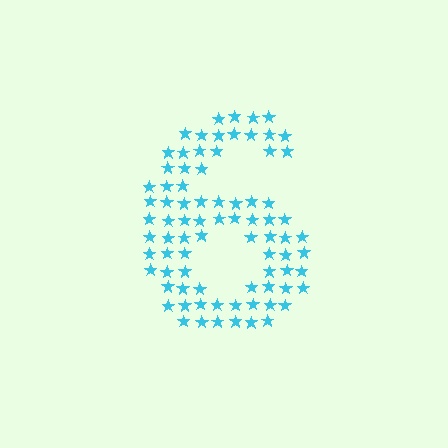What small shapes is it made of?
It is made of small stars.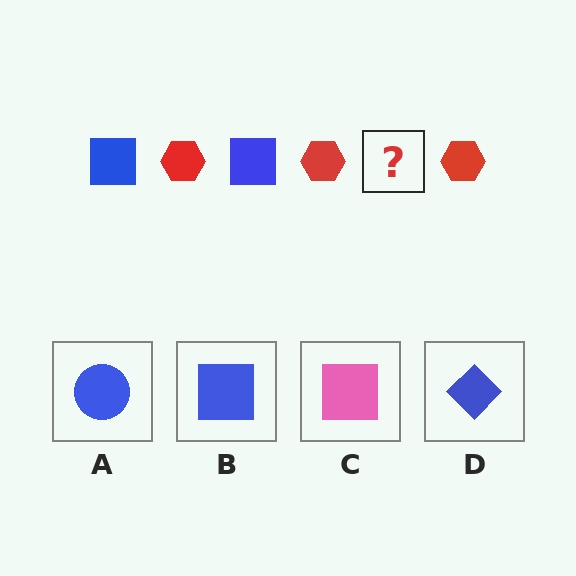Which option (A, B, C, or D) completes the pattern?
B.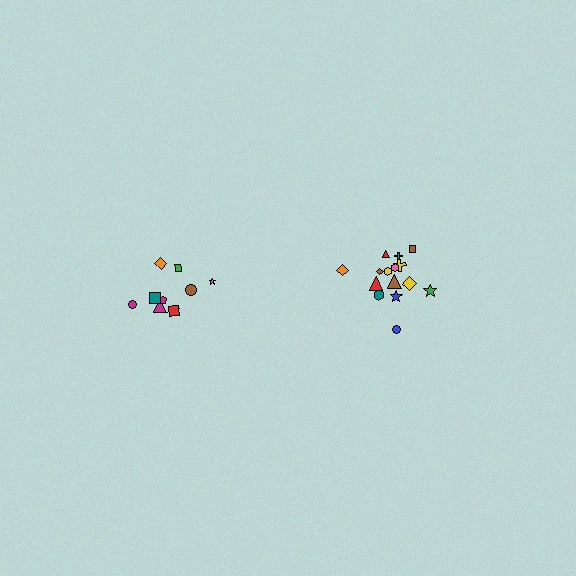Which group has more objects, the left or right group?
The right group.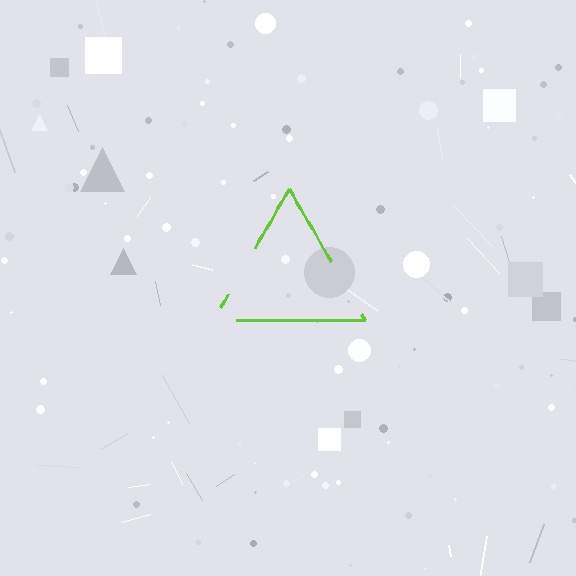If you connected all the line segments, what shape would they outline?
They would outline a triangle.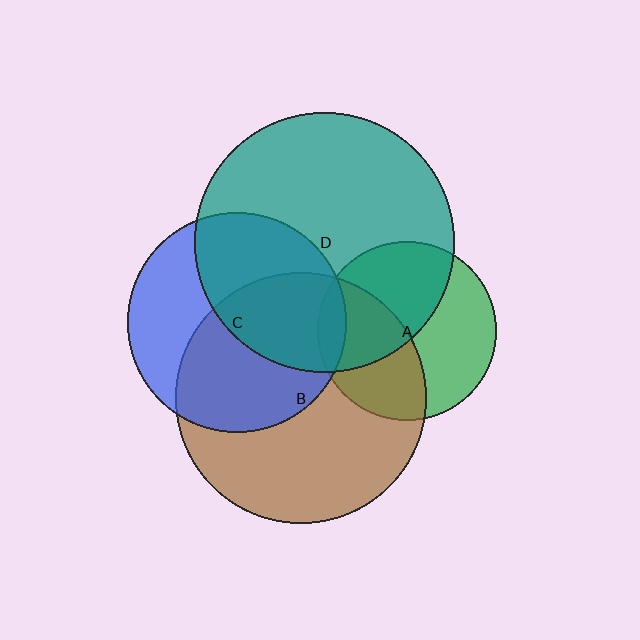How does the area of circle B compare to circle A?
Approximately 2.0 times.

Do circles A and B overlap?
Yes.